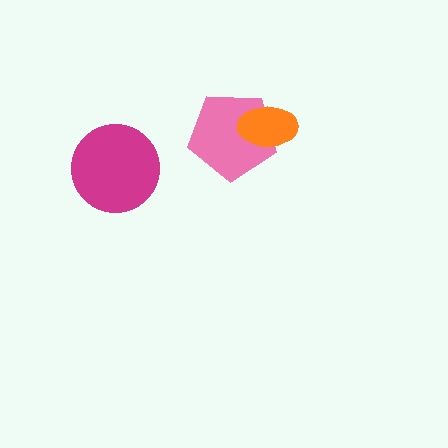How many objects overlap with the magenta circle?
0 objects overlap with the magenta circle.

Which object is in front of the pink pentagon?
The orange ellipse is in front of the pink pentagon.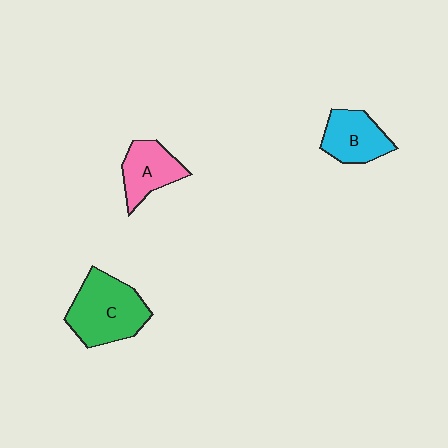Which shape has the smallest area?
Shape A (pink).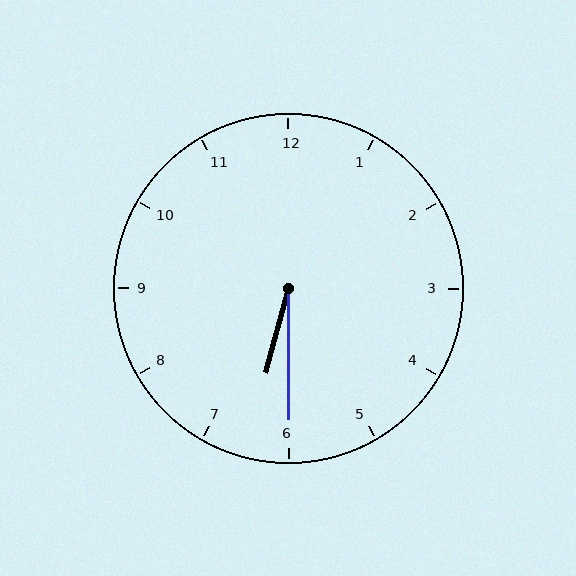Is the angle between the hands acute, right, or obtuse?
It is acute.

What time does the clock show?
6:30.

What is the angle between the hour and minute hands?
Approximately 15 degrees.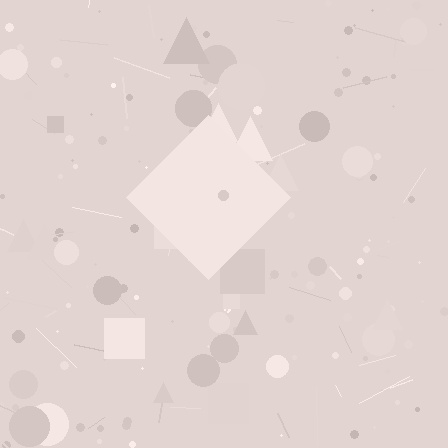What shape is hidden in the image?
A diamond is hidden in the image.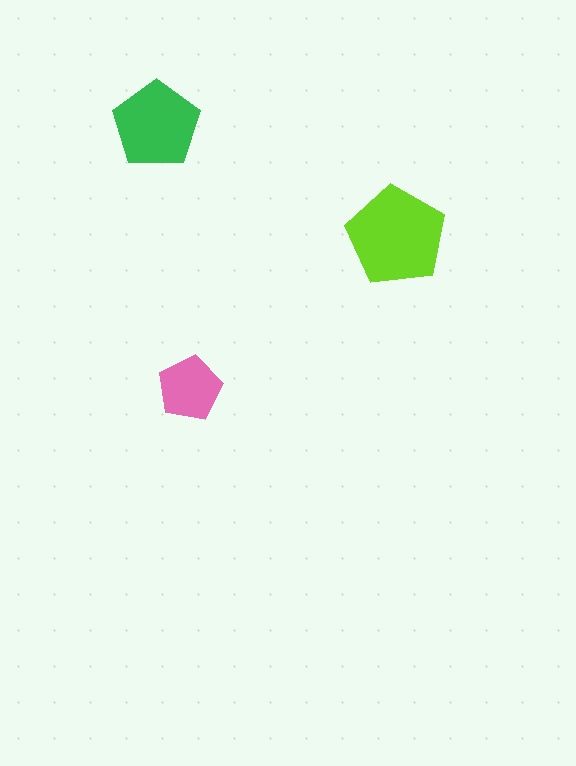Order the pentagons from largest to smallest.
the lime one, the green one, the pink one.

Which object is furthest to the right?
The lime pentagon is rightmost.